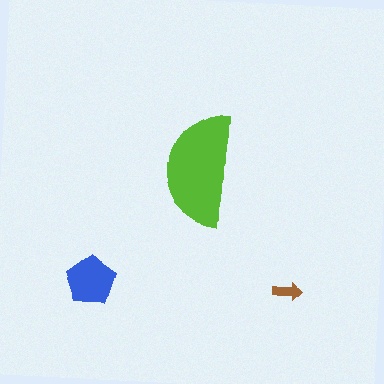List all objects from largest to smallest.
The lime semicircle, the blue pentagon, the brown arrow.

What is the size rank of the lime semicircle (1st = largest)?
1st.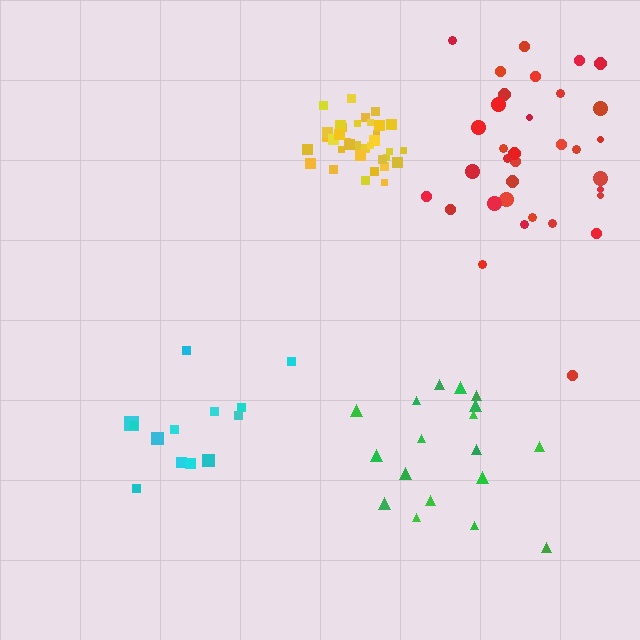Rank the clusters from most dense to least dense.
yellow, red, cyan, green.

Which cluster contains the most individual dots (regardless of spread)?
Yellow (35).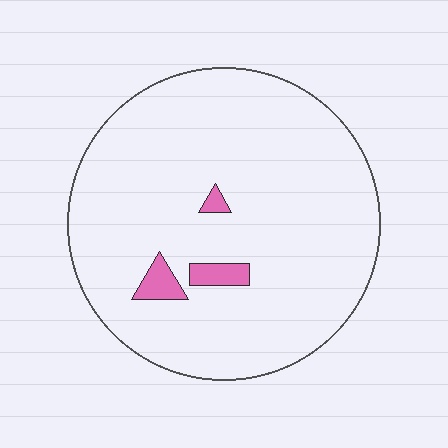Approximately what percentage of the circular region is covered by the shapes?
Approximately 5%.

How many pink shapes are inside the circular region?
3.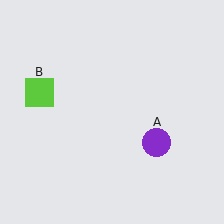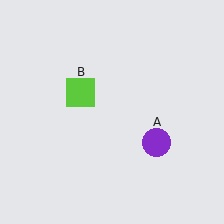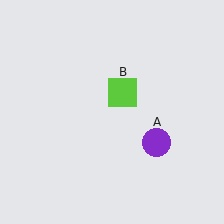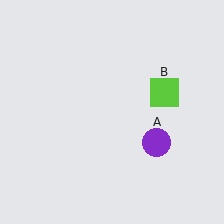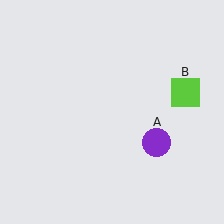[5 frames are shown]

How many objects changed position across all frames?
1 object changed position: lime square (object B).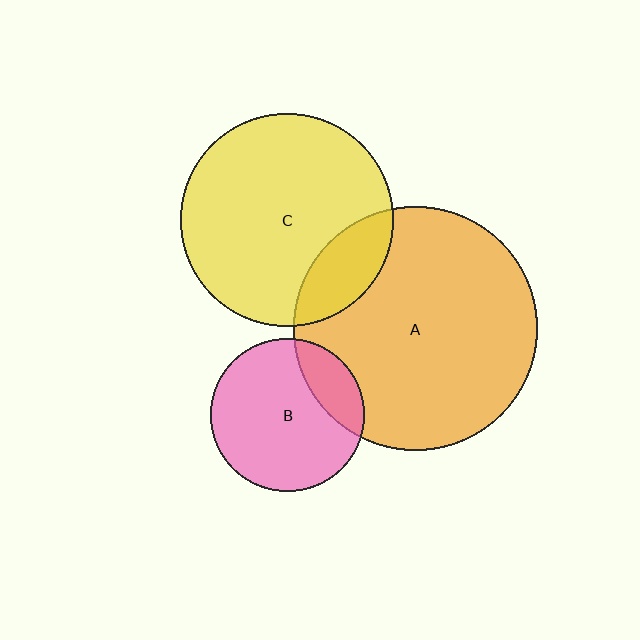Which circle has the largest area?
Circle A (orange).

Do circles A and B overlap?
Yes.